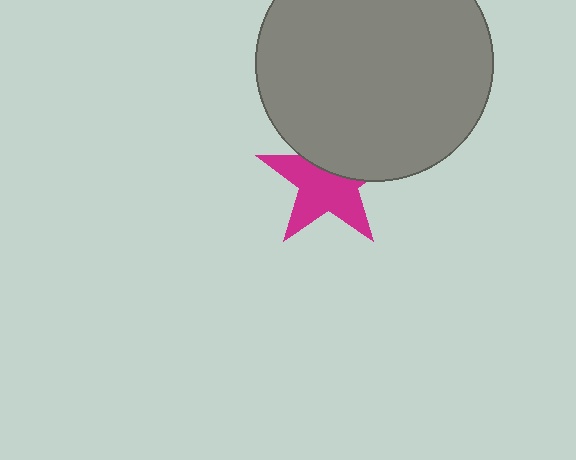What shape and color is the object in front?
The object in front is a gray circle.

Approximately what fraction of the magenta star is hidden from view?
Roughly 38% of the magenta star is hidden behind the gray circle.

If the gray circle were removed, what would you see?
You would see the complete magenta star.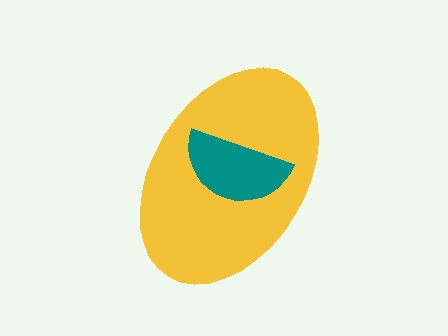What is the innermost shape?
The teal semicircle.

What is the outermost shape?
The yellow ellipse.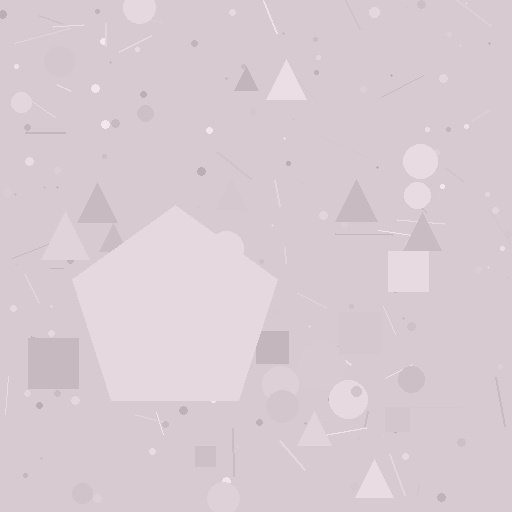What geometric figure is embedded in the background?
A pentagon is embedded in the background.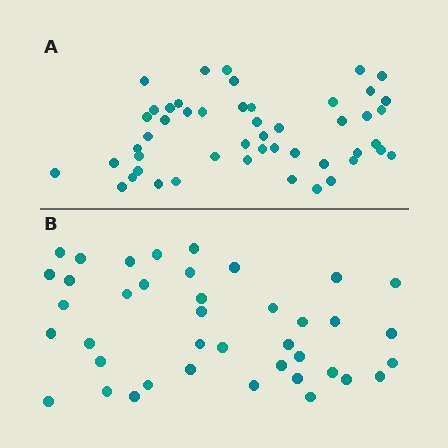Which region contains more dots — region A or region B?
Region A (the top region) has more dots.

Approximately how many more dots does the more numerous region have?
Region A has roughly 8 or so more dots than region B.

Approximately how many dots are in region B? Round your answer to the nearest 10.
About 40 dots.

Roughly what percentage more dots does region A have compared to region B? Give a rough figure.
About 20% more.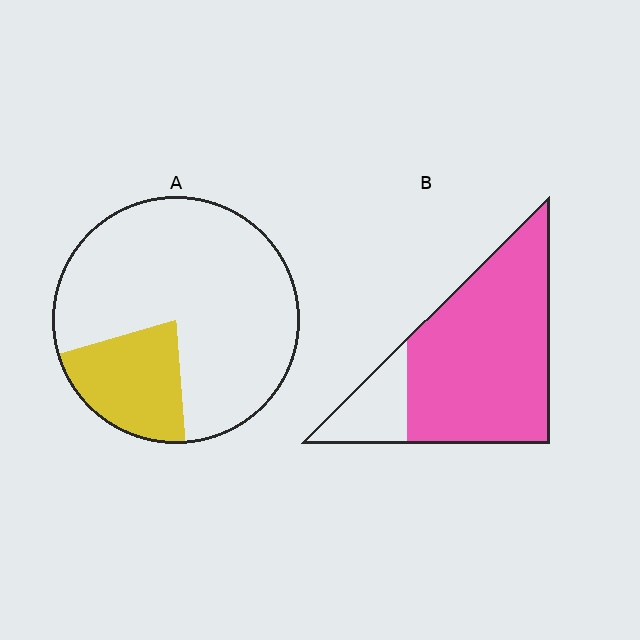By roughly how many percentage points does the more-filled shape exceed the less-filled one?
By roughly 60 percentage points (B over A).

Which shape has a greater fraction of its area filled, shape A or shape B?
Shape B.